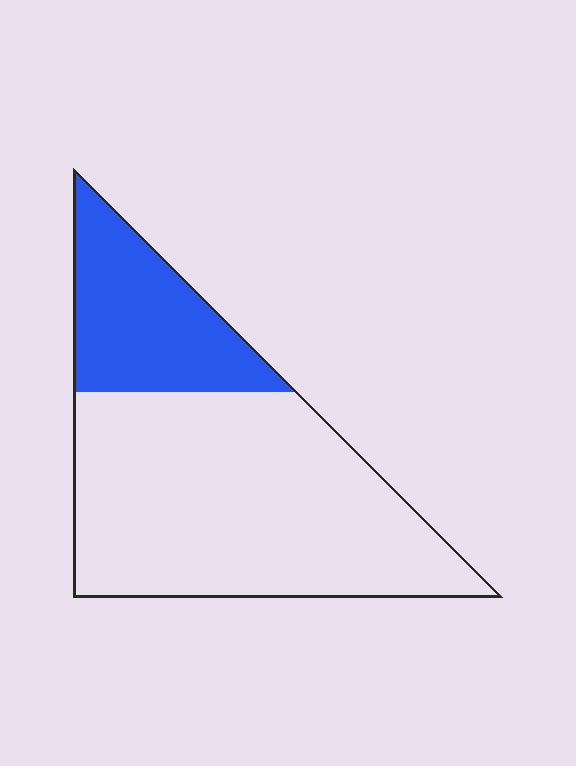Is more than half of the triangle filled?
No.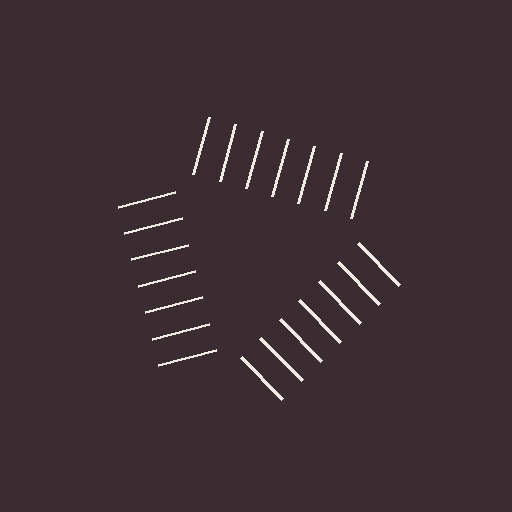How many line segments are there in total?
21 — 7 along each of the 3 edges.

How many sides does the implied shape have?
3 sides — the line-ends trace a triangle.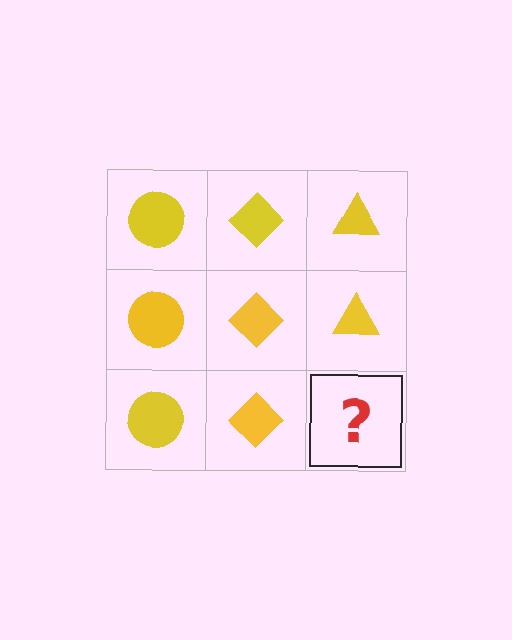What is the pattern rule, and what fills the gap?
The rule is that each column has a consistent shape. The gap should be filled with a yellow triangle.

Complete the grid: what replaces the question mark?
The question mark should be replaced with a yellow triangle.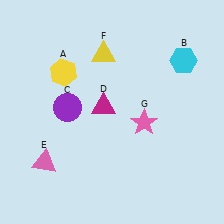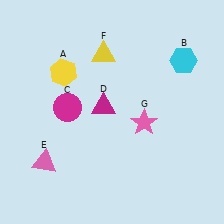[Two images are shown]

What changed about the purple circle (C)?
In Image 1, C is purple. In Image 2, it changed to magenta.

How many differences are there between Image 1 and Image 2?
There is 1 difference between the two images.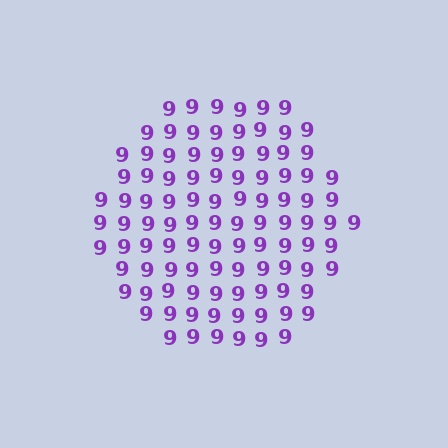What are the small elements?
The small elements are digit 9's.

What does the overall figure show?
The overall figure shows a hexagon.